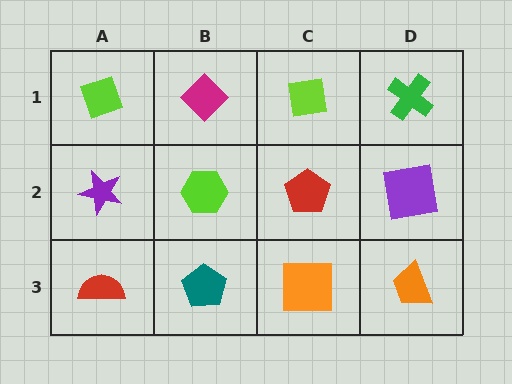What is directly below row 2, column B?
A teal pentagon.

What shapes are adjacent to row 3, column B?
A lime hexagon (row 2, column B), a red semicircle (row 3, column A), an orange square (row 3, column C).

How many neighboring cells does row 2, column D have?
3.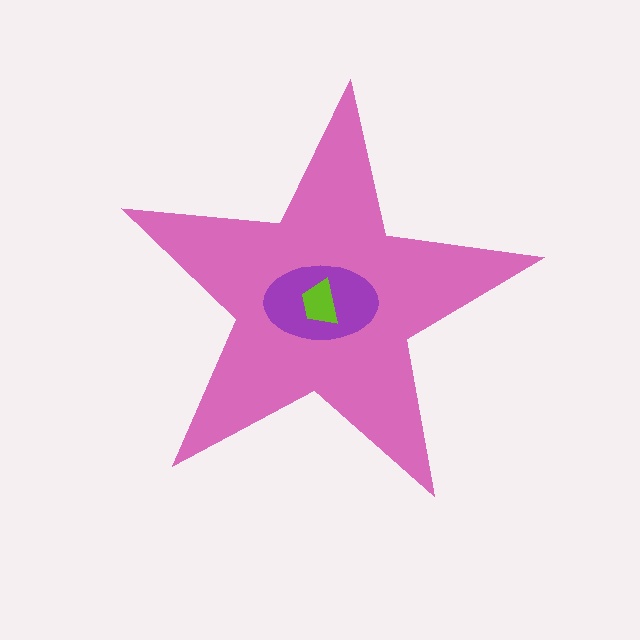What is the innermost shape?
The lime trapezoid.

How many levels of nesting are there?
3.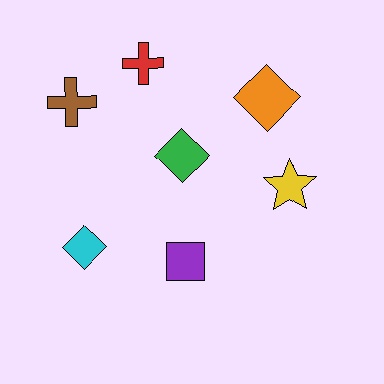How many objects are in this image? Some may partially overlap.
There are 7 objects.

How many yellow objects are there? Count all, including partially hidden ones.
There is 1 yellow object.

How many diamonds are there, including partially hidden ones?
There are 3 diamonds.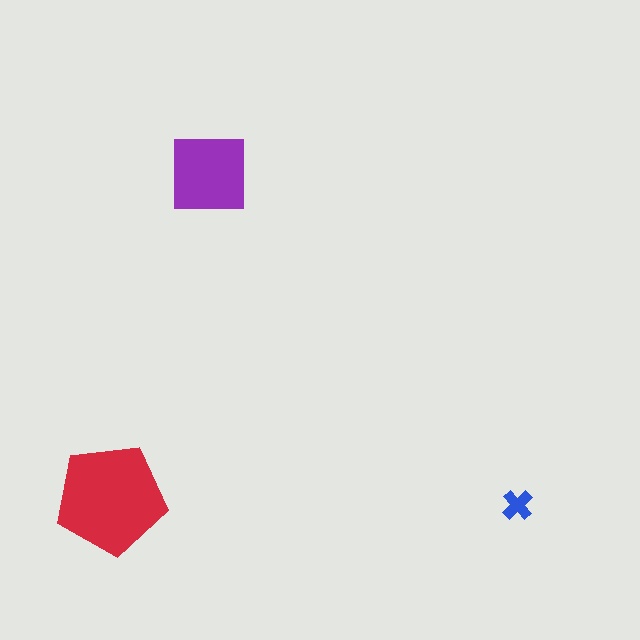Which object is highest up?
The purple square is topmost.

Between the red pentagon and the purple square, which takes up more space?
The red pentagon.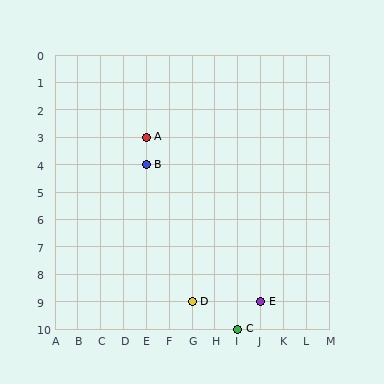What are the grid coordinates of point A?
Point A is at grid coordinates (E, 3).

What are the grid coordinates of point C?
Point C is at grid coordinates (I, 10).